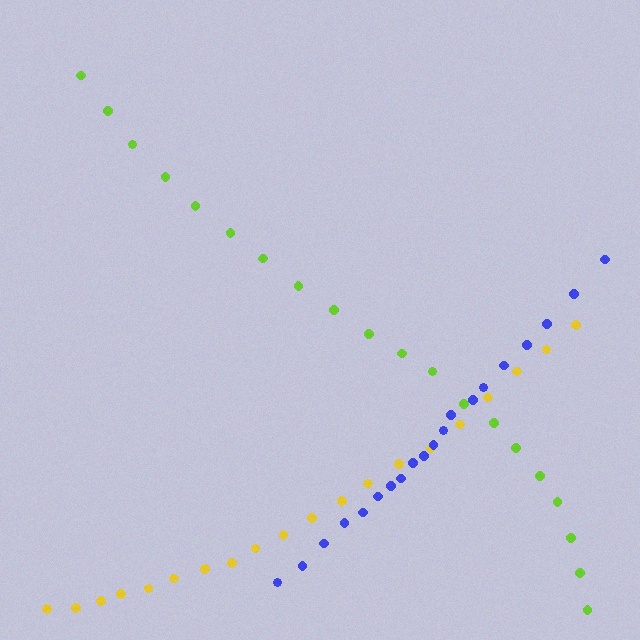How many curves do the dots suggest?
There are 3 distinct paths.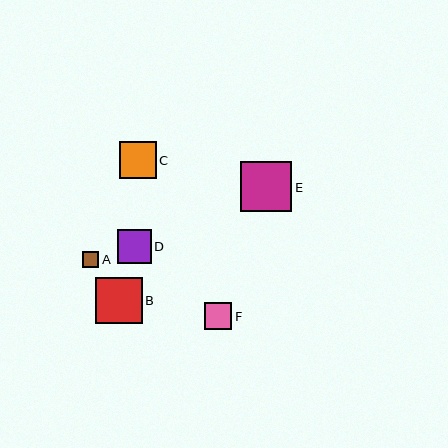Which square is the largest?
Square E is the largest with a size of approximately 51 pixels.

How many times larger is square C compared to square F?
Square C is approximately 1.4 times the size of square F.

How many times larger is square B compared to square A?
Square B is approximately 2.9 times the size of square A.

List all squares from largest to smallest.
From largest to smallest: E, B, C, D, F, A.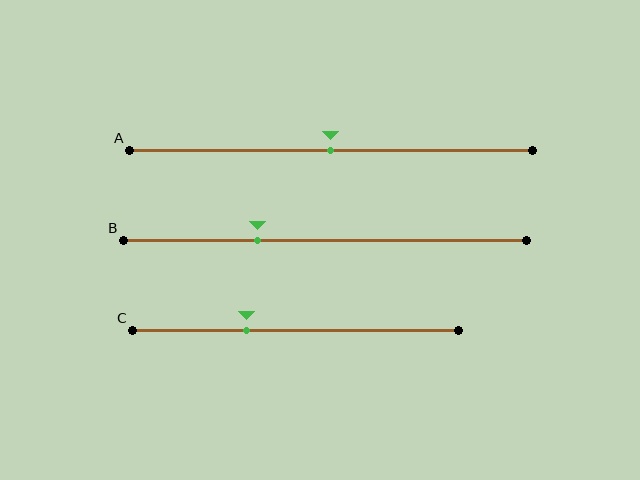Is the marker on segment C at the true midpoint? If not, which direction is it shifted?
No, the marker on segment C is shifted to the left by about 15% of the segment length.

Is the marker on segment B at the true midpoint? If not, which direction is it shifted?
No, the marker on segment B is shifted to the left by about 17% of the segment length.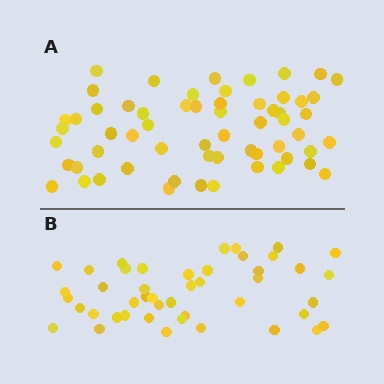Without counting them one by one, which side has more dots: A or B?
Region A (the top region) has more dots.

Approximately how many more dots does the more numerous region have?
Region A has approximately 15 more dots than region B.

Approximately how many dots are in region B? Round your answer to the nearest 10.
About 40 dots. (The exact count is 45, which rounds to 40.)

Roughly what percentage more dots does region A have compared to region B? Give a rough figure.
About 35% more.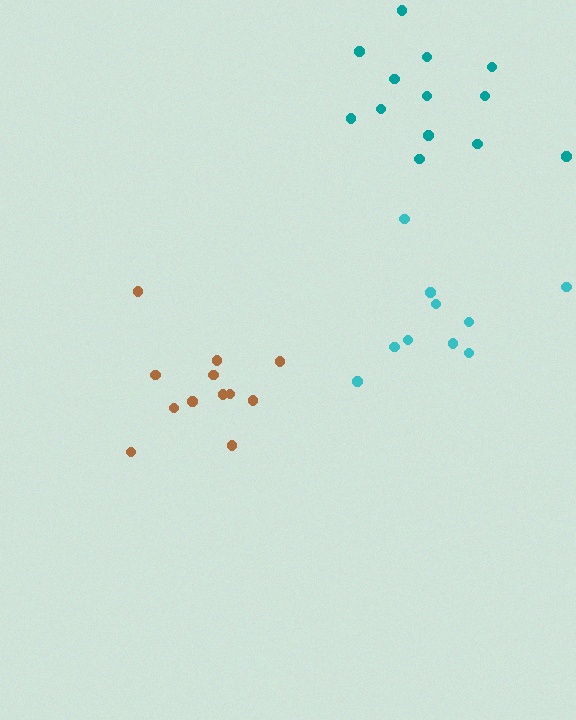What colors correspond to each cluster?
The clusters are colored: brown, teal, cyan.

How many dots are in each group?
Group 1: 12 dots, Group 2: 13 dots, Group 3: 10 dots (35 total).